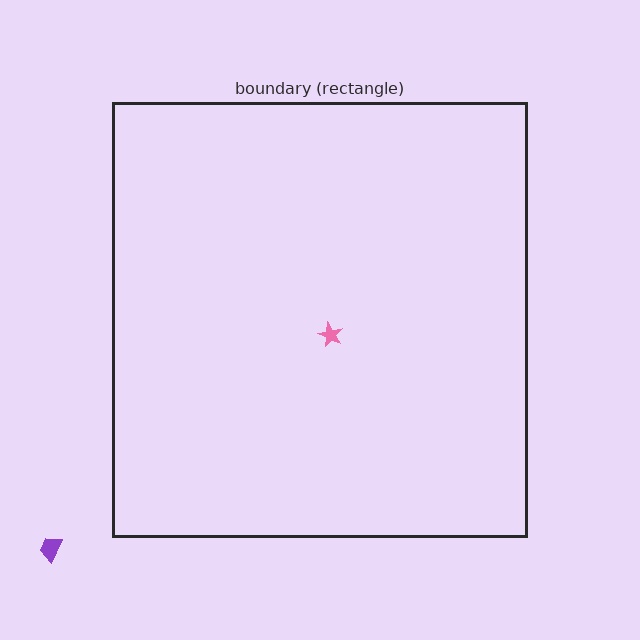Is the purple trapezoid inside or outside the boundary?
Outside.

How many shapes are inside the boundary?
1 inside, 1 outside.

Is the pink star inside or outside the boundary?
Inside.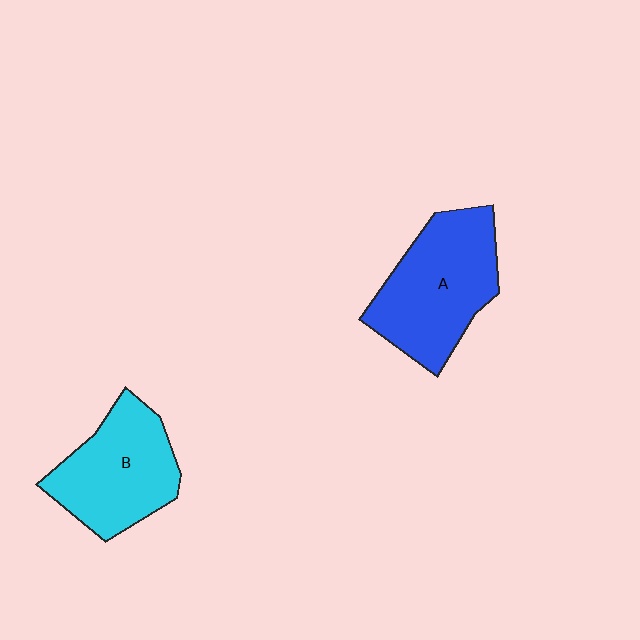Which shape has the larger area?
Shape A (blue).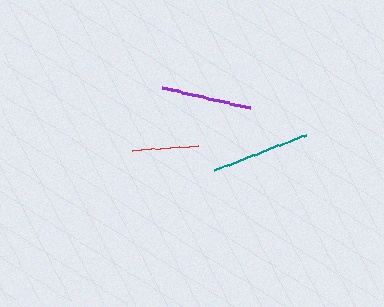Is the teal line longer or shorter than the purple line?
The teal line is longer than the purple line.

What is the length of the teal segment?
The teal segment is approximately 98 pixels long.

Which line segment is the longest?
The teal line is the longest at approximately 98 pixels.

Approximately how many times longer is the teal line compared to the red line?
The teal line is approximately 1.5 times the length of the red line.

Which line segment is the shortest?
The red line is the shortest at approximately 67 pixels.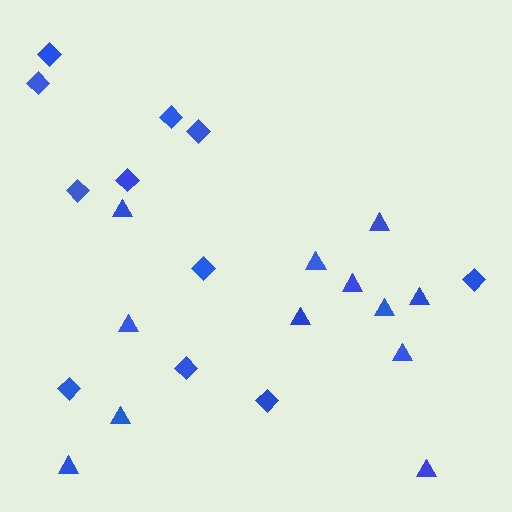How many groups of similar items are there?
There are 2 groups: one group of triangles (12) and one group of diamonds (11).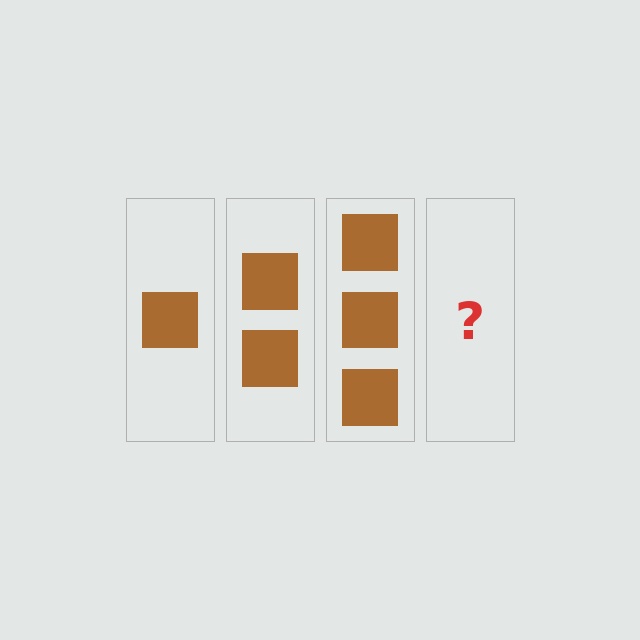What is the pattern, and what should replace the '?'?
The pattern is that each step adds one more square. The '?' should be 4 squares.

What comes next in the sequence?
The next element should be 4 squares.